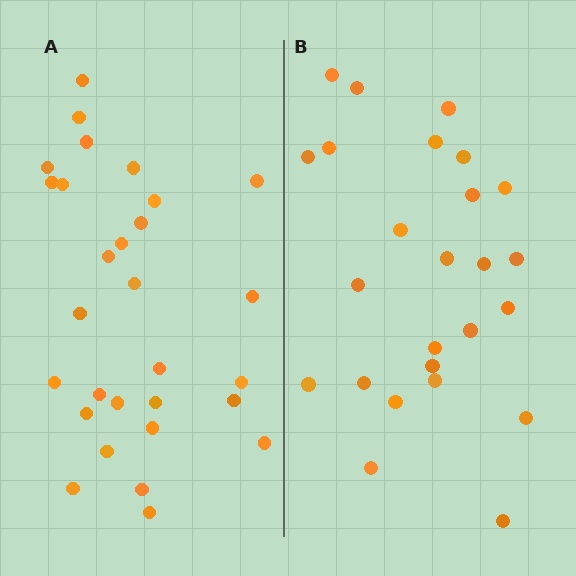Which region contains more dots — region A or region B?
Region A (the left region) has more dots.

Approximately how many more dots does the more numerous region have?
Region A has about 4 more dots than region B.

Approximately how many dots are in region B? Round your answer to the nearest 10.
About 20 dots. (The exact count is 25, which rounds to 20.)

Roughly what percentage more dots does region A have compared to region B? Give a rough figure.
About 15% more.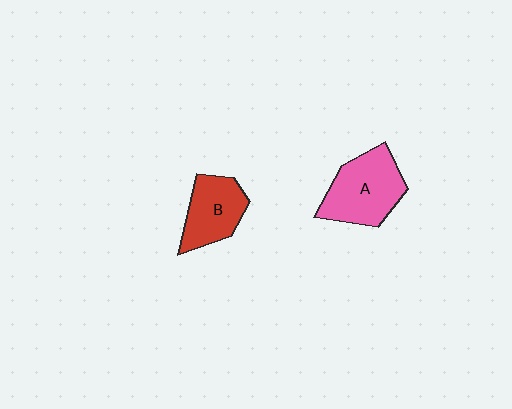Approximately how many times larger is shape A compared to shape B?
Approximately 1.3 times.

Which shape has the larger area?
Shape A (pink).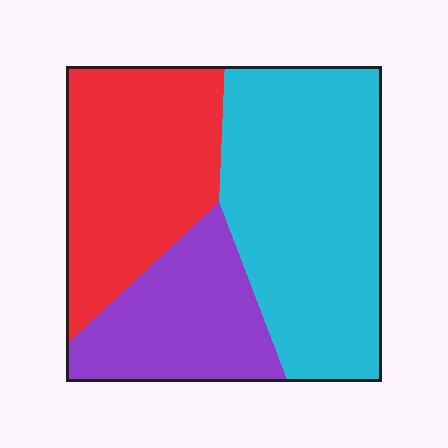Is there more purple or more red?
Red.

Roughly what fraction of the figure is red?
Red covers about 30% of the figure.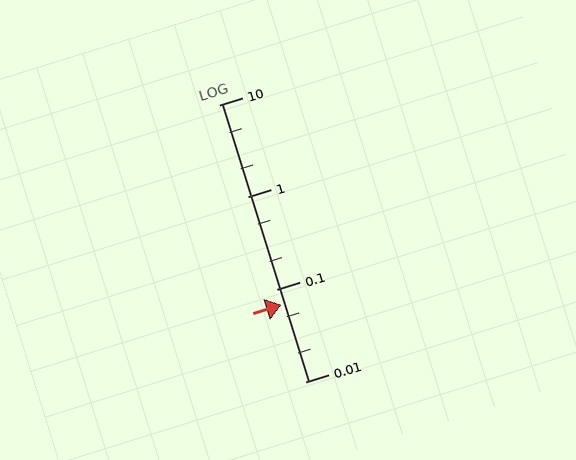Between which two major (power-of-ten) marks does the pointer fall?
The pointer is between 0.01 and 0.1.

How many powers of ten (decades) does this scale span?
The scale spans 3 decades, from 0.01 to 10.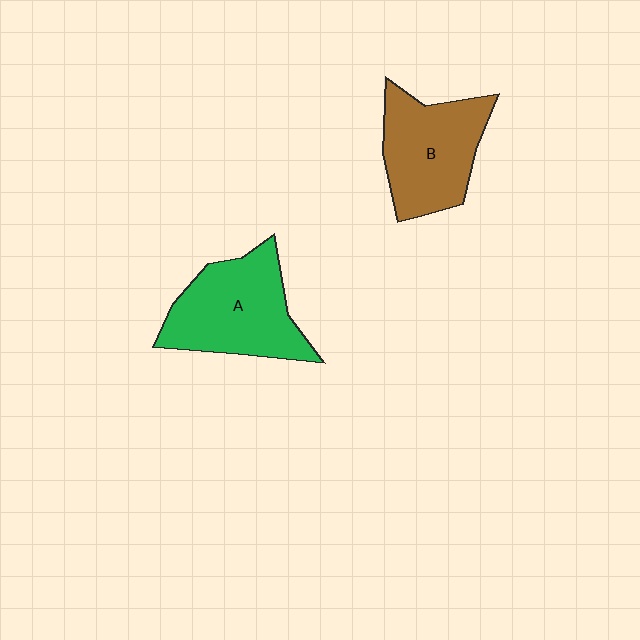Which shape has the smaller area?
Shape B (brown).